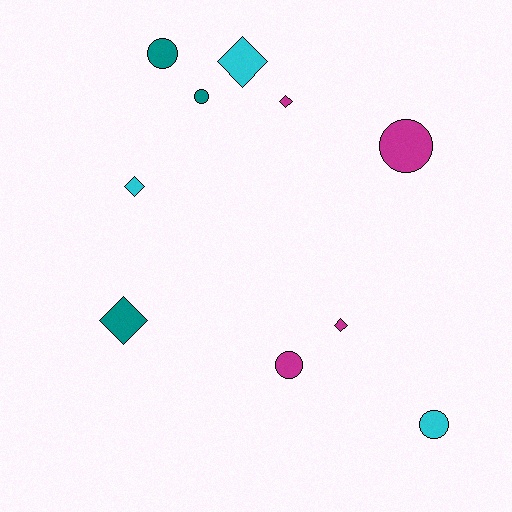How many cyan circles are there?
There is 1 cyan circle.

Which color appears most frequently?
Magenta, with 4 objects.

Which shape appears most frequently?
Diamond, with 5 objects.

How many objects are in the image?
There are 10 objects.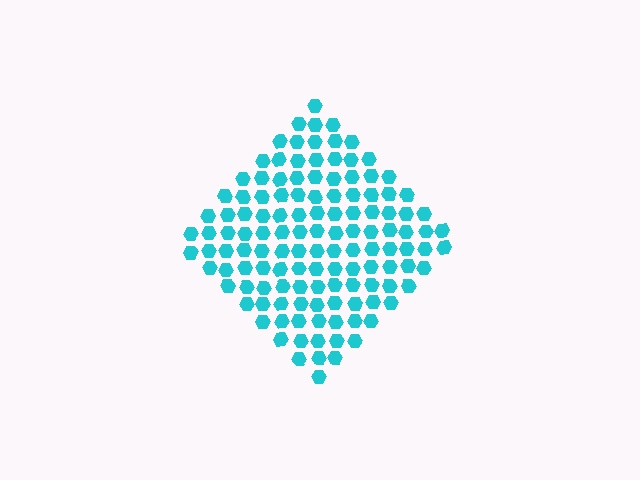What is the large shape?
The large shape is a diamond.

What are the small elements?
The small elements are hexagons.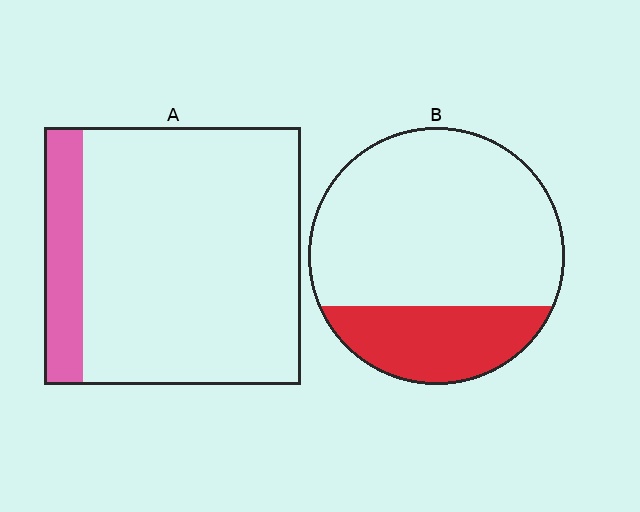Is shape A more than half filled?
No.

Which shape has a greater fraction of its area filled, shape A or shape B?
Shape B.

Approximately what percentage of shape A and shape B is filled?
A is approximately 15% and B is approximately 25%.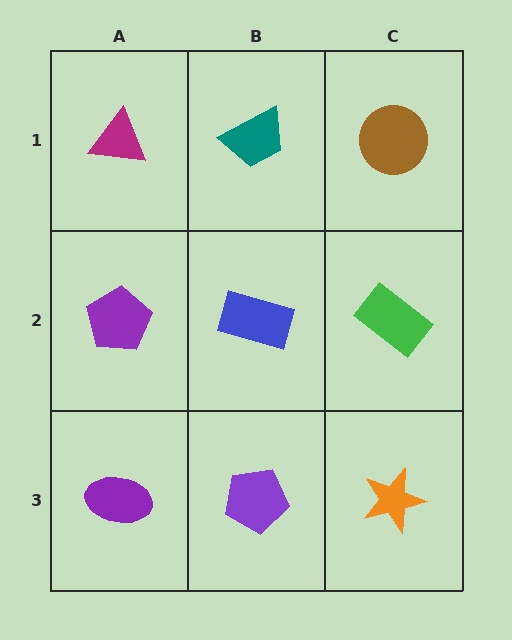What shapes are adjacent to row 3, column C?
A green rectangle (row 2, column C), a purple pentagon (row 3, column B).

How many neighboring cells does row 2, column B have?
4.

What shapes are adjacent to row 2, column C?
A brown circle (row 1, column C), an orange star (row 3, column C), a blue rectangle (row 2, column B).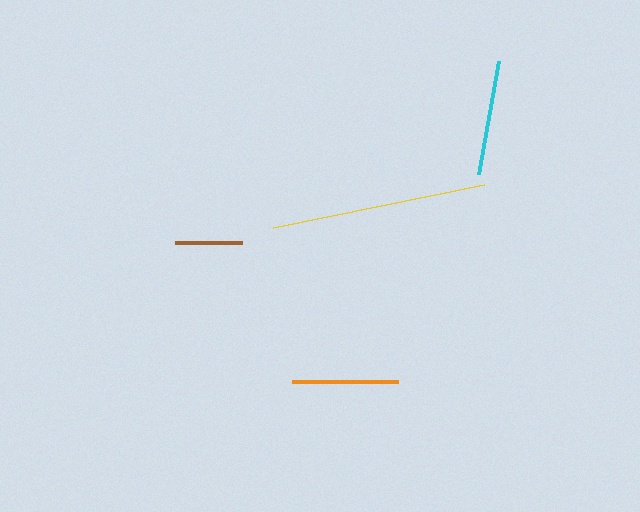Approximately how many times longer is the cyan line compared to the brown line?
The cyan line is approximately 1.7 times the length of the brown line.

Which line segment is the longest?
The yellow line is the longest at approximately 215 pixels.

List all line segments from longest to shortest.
From longest to shortest: yellow, cyan, orange, brown.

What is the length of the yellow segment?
The yellow segment is approximately 215 pixels long.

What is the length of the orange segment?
The orange segment is approximately 107 pixels long.